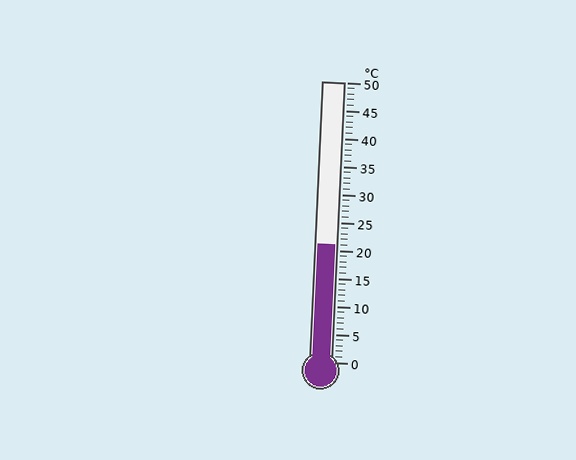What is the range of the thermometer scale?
The thermometer scale ranges from 0°C to 50°C.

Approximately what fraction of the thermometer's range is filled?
The thermometer is filled to approximately 40% of its range.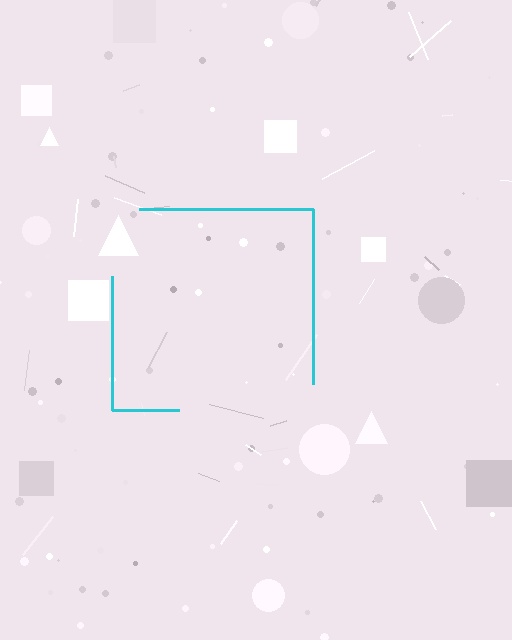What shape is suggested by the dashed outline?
The dashed outline suggests a square.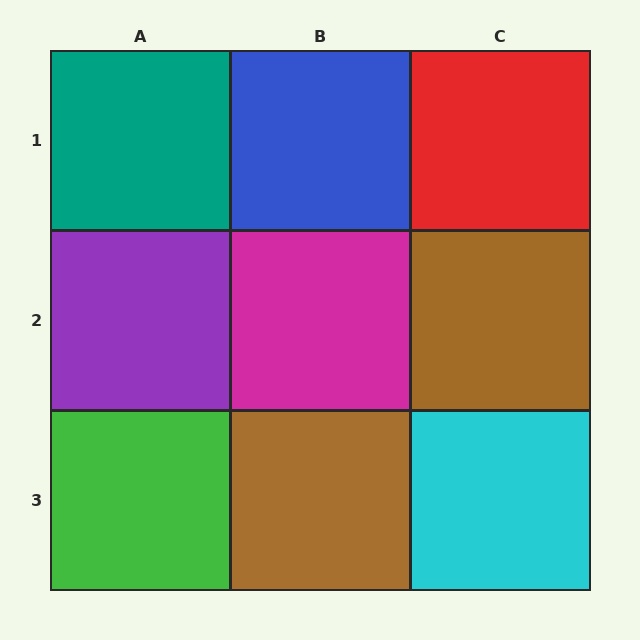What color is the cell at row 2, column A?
Purple.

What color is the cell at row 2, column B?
Magenta.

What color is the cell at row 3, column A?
Green.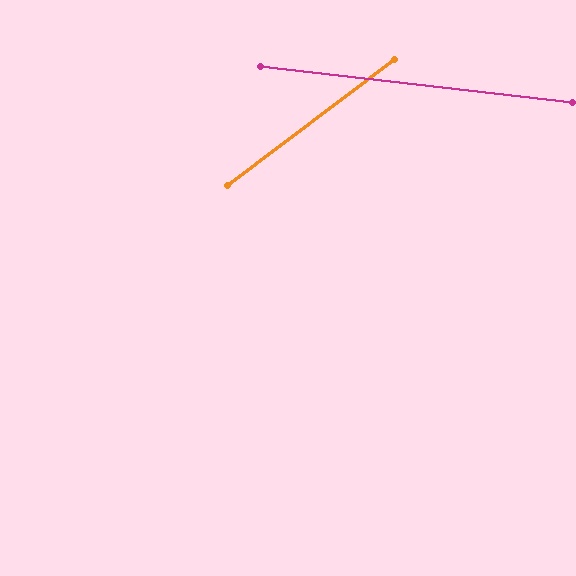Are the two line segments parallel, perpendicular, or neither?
Neither parallel nor perpendicular — they differ by about 44°.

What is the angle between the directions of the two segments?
Approximately 44 degrees.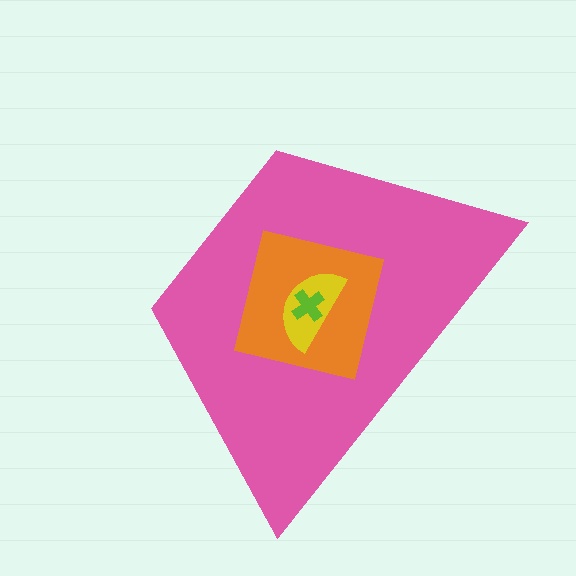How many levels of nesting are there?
4.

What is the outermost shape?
The pink trapezoid.